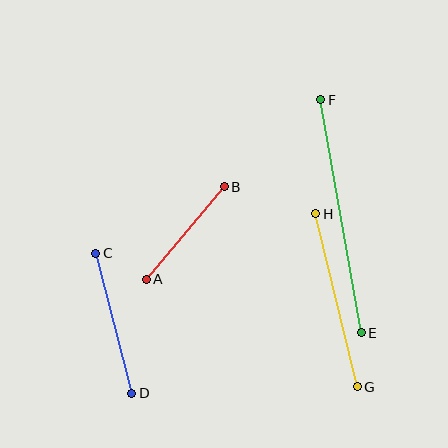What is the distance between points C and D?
The distance is approximately 145 pixels.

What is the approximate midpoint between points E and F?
The midpoint is at approximately (341, 216) pixels.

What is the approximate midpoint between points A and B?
The midpoint is at approximately (185, 233) pixels.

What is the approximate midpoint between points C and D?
The midpoint is at approximately (114, 323) pixels.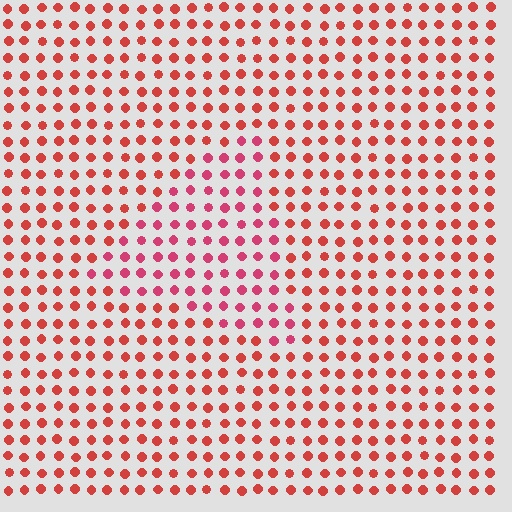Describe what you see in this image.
The image is filled with small red elements in a uniform arrangement. A triangle-shaped region is visible where the elements are tinted to a slightly different hue, forming a subtle color boundary.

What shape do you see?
I see a triangle.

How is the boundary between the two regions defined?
The boundary is defined purely by a slight shift in hue (about 23 degrees). Spacing, size, and orientation are identical on both sides.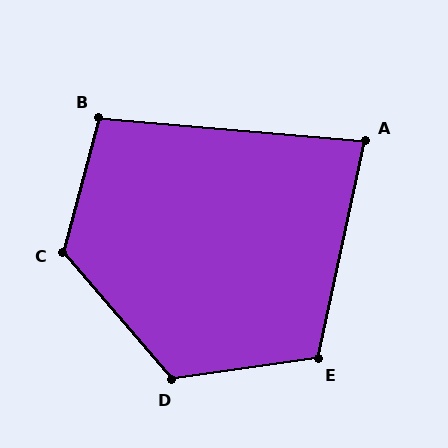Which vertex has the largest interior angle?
C, at approximately 124 degrees.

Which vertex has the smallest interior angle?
A, at approximately 83 degrees.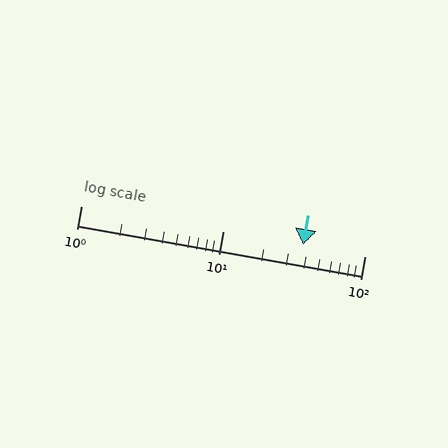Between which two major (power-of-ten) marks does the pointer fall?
The pointer is between 10 and 100.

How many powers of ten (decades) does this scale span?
The scale spans 2 decades, from 1 to 100.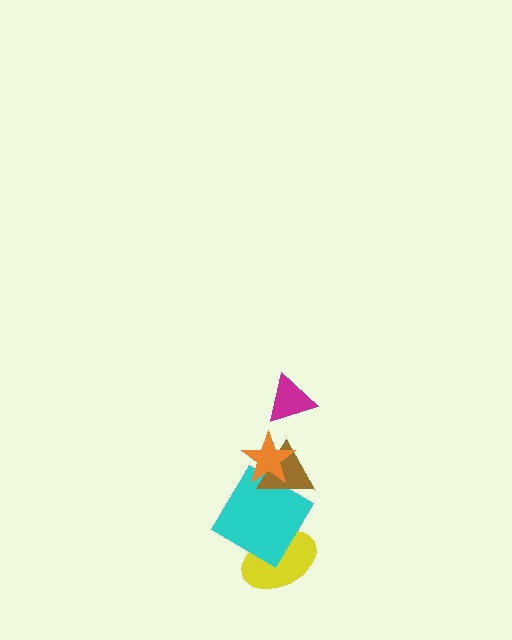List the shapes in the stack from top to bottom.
From top to bottom: the magenta triangle, the orange star, the brown triangle, the cyan diamond, the yellow ellipse.